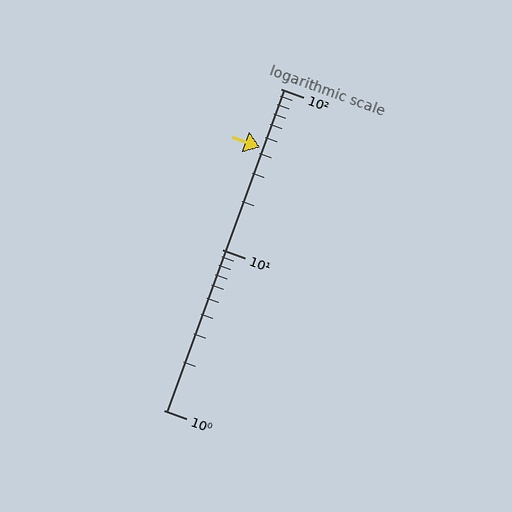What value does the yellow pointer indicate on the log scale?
The pointer indicates approximately 43.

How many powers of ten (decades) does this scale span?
The scale spans 2 decades, from 1 to 100.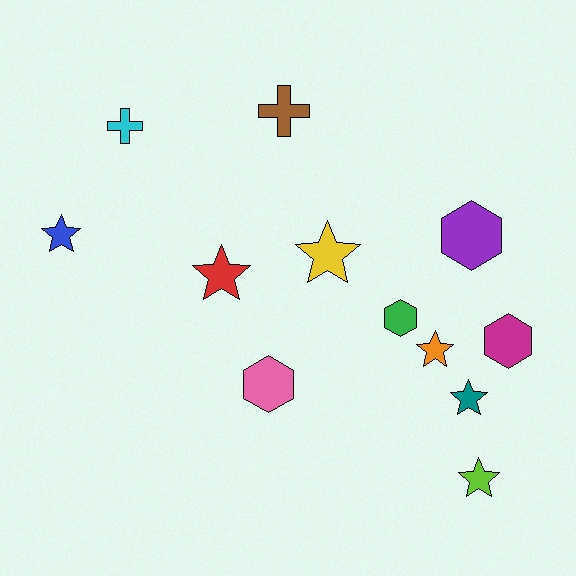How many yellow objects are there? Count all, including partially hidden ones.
There is 1 yellow object.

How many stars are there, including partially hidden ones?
There are 6 stars.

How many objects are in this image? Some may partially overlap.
There are 12 objects.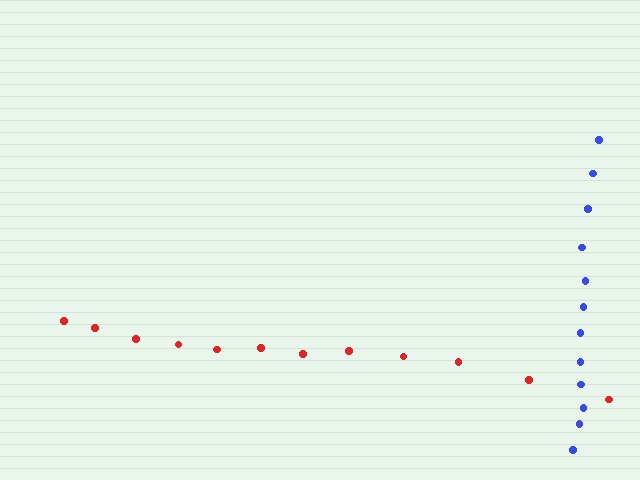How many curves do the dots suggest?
There are 2 distinct paths.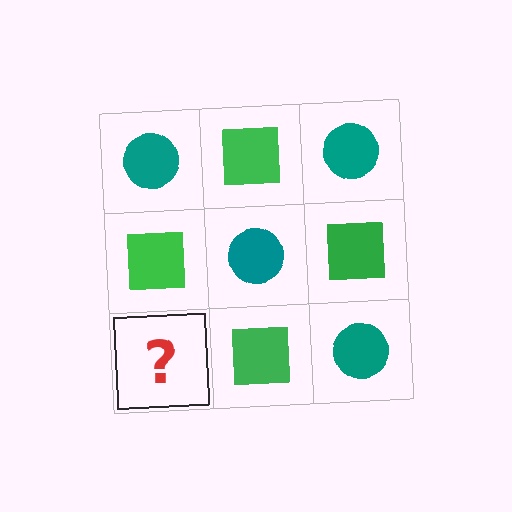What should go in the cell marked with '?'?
The missing cell should contain a teal circle.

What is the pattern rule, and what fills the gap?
The rule is that it alternates teal circle and green square in a checkerboard pattern. The gap should be filled with a teal circle.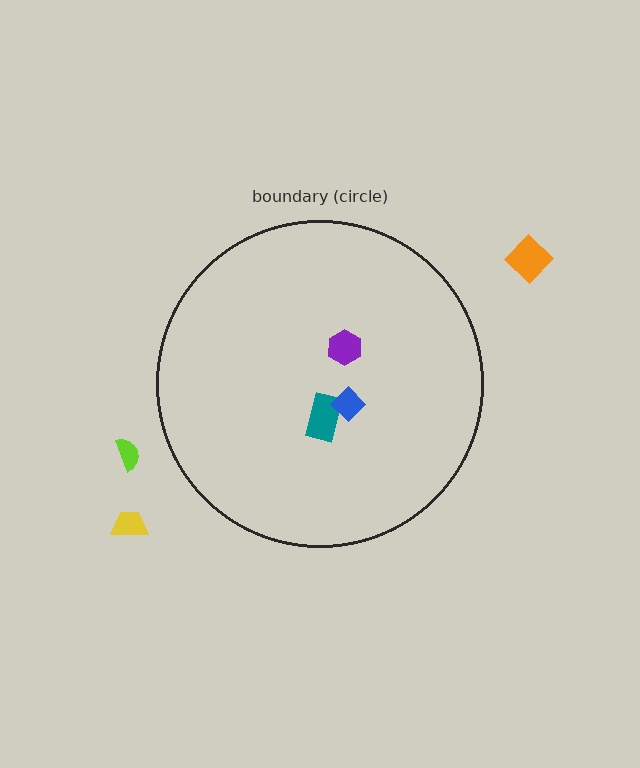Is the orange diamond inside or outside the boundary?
Outside.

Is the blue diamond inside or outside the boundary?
Inside.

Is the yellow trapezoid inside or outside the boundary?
Outside.